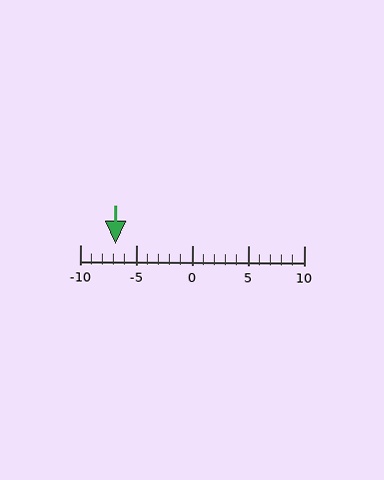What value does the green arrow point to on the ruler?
The green arrow points to approximately -7.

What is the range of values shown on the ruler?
The ruler shows values from -10 to 10.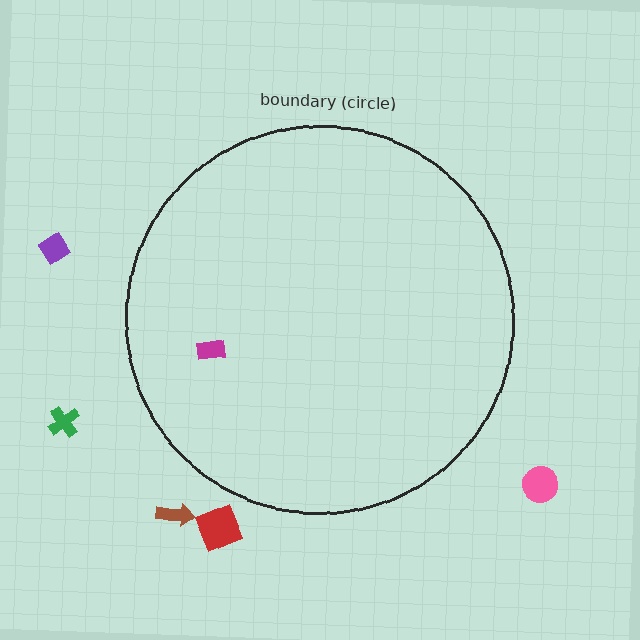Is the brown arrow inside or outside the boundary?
Outside.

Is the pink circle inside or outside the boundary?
Outside.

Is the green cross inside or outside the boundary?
Outside.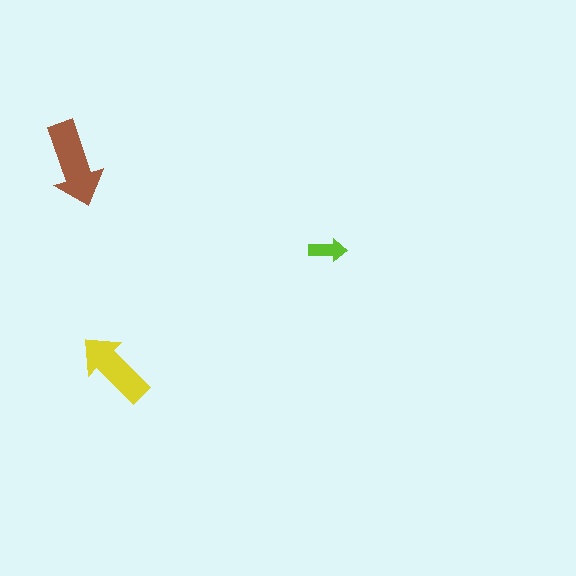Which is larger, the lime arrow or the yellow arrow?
The yellow one.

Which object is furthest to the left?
The brown arrow is leftmost.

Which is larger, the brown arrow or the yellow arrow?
The brown one.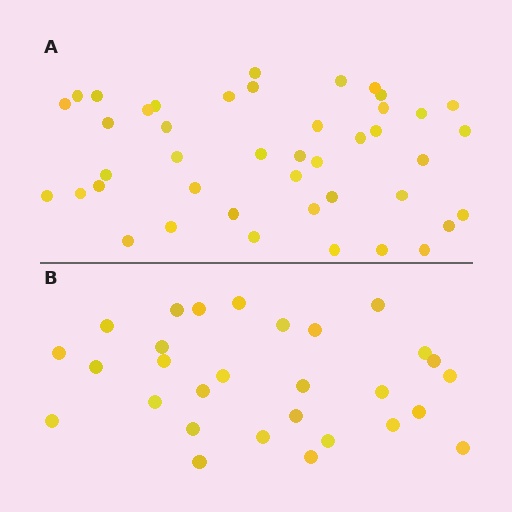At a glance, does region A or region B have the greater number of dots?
Region A (the top region) has more dots.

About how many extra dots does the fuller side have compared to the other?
Region A has approximately 15 more dots than region B.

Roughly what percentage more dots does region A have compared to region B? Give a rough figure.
About 50% more.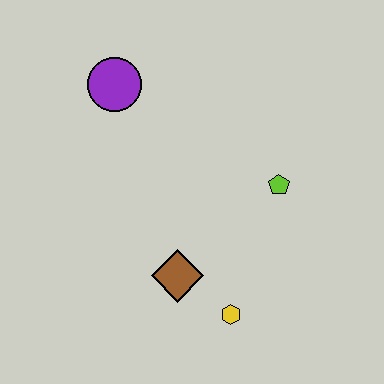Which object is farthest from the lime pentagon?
The purple circle is farthest from the lime pentagon.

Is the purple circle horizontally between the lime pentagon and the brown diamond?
No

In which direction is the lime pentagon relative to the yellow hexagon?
The lime pentagon is above the yellow hexagon.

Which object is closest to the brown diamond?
The yellow hexagon is closest to the brown diamond.